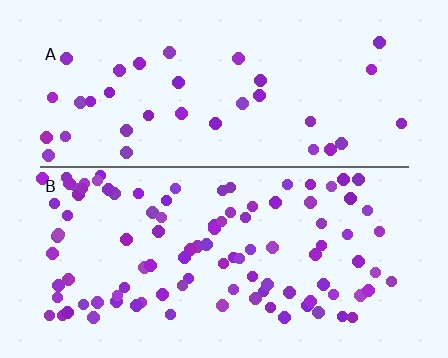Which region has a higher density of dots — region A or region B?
B (the bottom).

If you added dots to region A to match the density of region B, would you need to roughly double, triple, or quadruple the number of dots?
Approximately triple.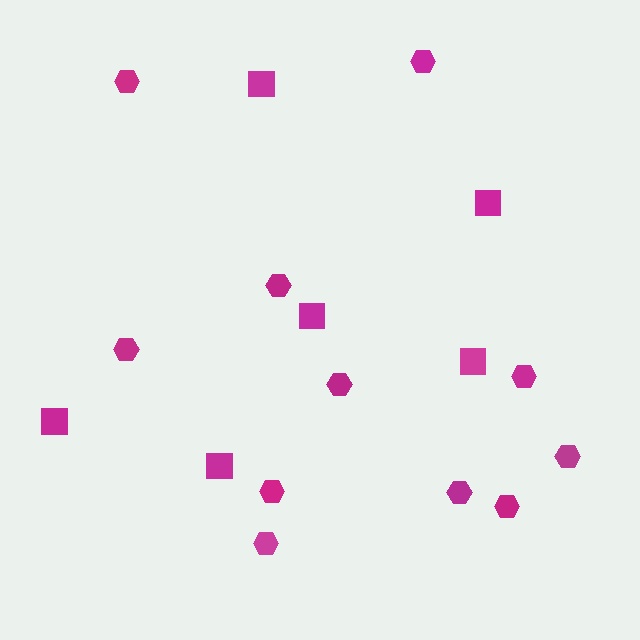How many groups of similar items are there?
There are 2 groups: one group of hexagons (11) and one group of squares (6).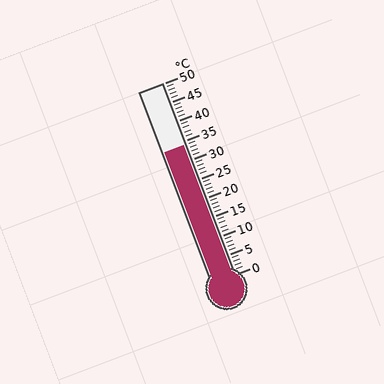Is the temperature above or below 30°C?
The temperature is above 30°C.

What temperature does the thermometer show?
The thermometer shows approximately 34°C.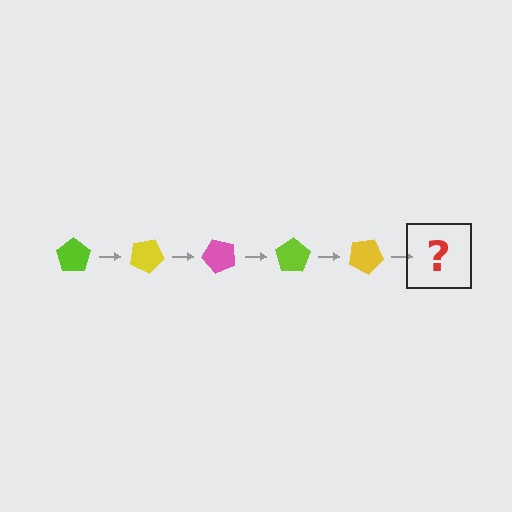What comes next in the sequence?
The next element should be a pink pentagon, rotated 125 degrees from the start.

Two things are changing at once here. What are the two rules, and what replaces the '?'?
The two rules are that it rotates 25 degrees each step and the color cycles through lime, yellow, and pink. The '?' should be a pink pentagon, rotated 125 degrees from the start.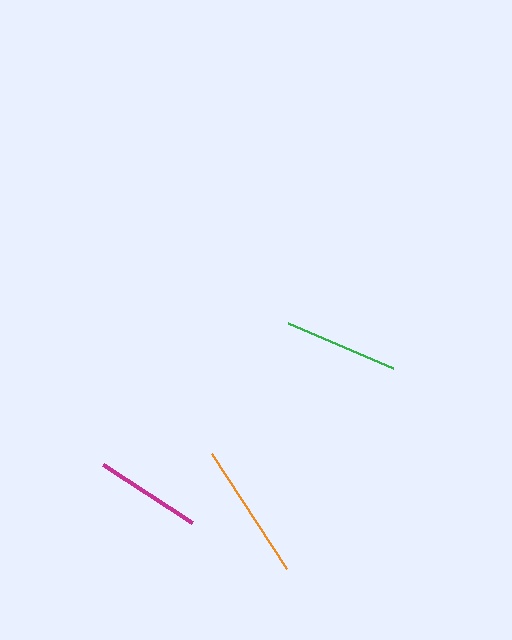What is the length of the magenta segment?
The magenta segment is approximately 106 pixels long.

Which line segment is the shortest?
The magenta line is the shortest at approximately 106 pixels.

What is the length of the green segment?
The green segment is approximately 114 pixels long.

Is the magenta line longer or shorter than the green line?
The green line is longer than the magenta line.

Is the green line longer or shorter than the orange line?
The orange line is longer than the green line.